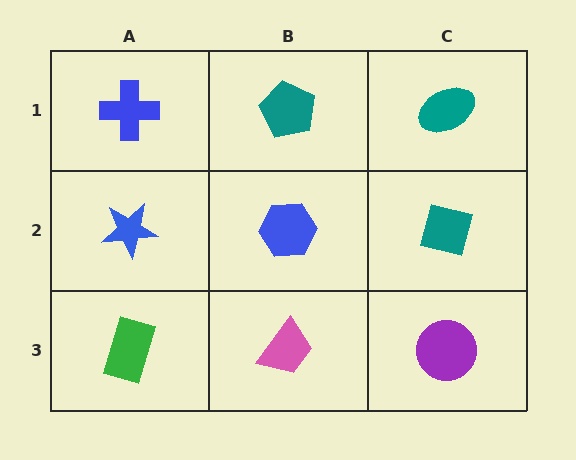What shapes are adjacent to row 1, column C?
A teal square (row 2, column C), a teal pentagon (row 1, column B).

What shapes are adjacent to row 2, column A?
A blue cross (row 1, column A), a green rectangle (row 3, column A), a blue hexagon (row 2, column B).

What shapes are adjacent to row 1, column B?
A blue hexagon (row 2, column B), a blue cross (row 1, column A), a teal ellipse (row 1, column C).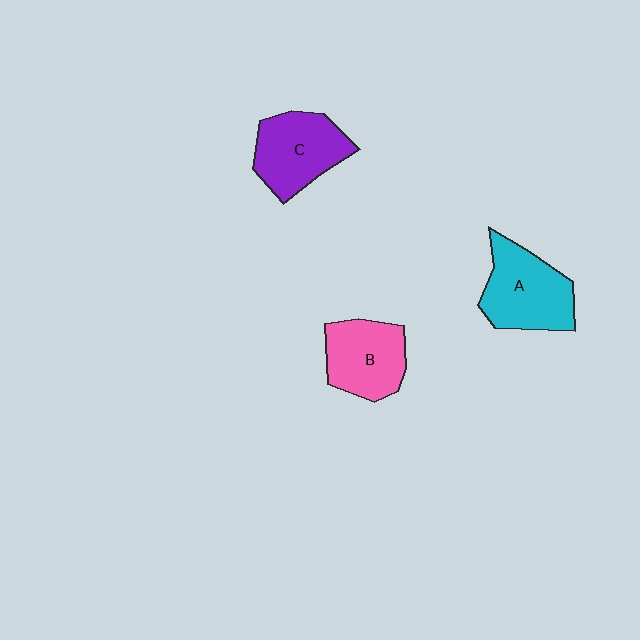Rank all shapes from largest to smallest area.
From largest to smallest: A (cyan), C (purple), B (pink).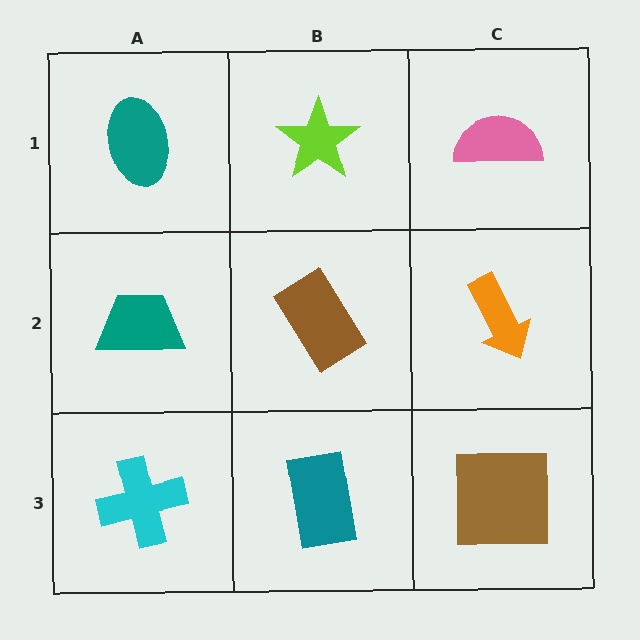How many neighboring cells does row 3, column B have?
3.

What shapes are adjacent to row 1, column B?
A brown rectangle (row 2, column B), a teal ellipse (row 1, column A), a pink semicircle (row 1, column C).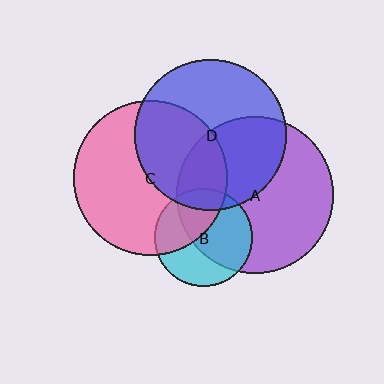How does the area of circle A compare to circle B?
Approximately 2.6 times.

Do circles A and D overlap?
Yes.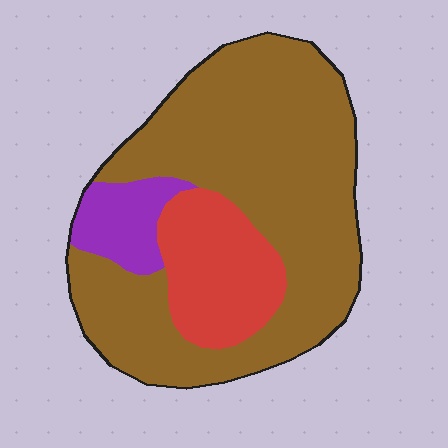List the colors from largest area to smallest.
From largest to smallest: brown, red, purple.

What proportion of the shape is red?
Red takes up about one fifth (1/5) of the shape.